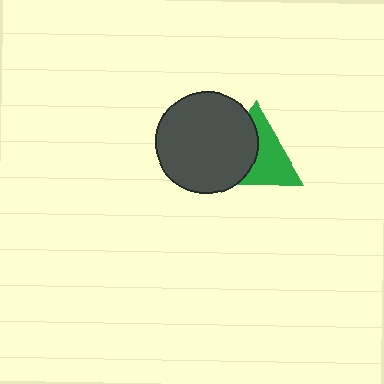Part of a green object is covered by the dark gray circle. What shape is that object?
It is a triangle.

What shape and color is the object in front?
The object in front is a dark gray circle.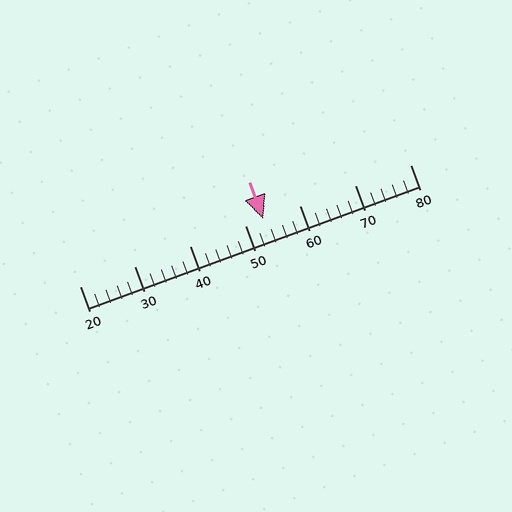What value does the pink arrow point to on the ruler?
The pink arrow points to approximately 53.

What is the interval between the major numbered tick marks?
The major tick marks are spaced 10 units apart.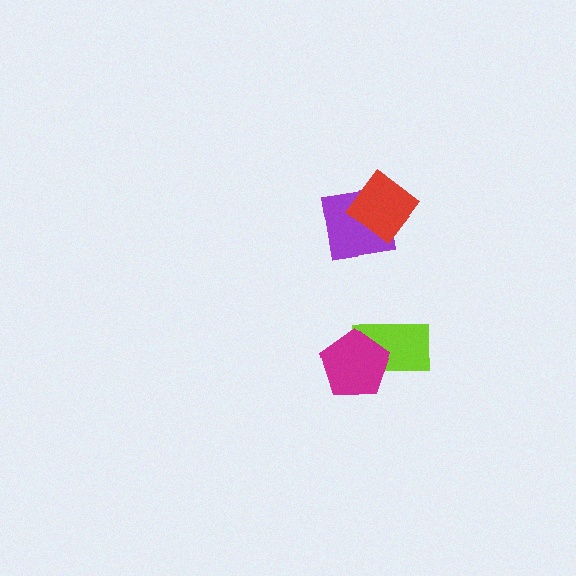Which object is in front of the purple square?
The red diamond is in front of the purple square.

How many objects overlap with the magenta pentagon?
1 object overlaps with the magenta pentagon.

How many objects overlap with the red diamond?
1 object overlaps with the red diamond.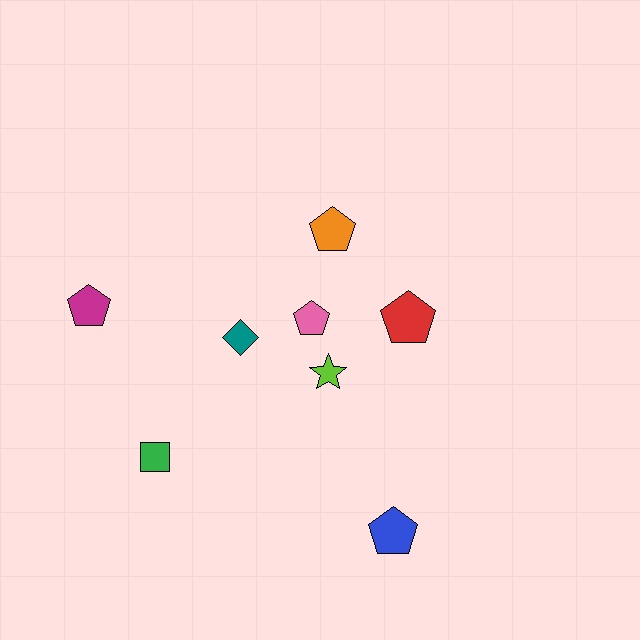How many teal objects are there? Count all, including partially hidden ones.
There is 1 teal object.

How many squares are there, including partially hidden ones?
There is 1 square.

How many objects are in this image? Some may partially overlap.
There are 8 objects.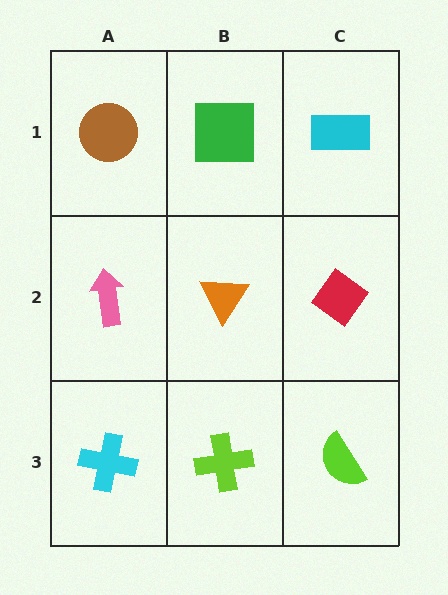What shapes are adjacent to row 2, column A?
A brown circle (row 1, column A), a cyan cross (row 3, column A), an orange triangle (row 2, column B).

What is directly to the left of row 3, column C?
A lime cross.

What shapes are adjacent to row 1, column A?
A pink arrow (row 2, column A), a green square (row 1, column B).